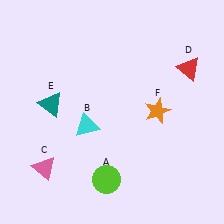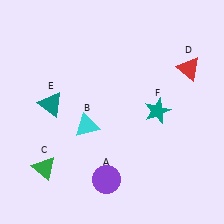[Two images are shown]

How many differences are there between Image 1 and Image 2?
There are 3 differences between the two images.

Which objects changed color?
A changed from lime to purple. C changed from pink to green. F changed from orange to teal.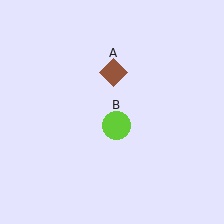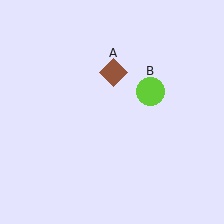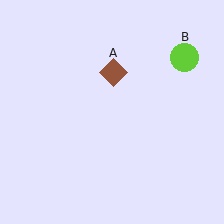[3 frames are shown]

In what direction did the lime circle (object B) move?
The lime circle (object B) moved up and to the right.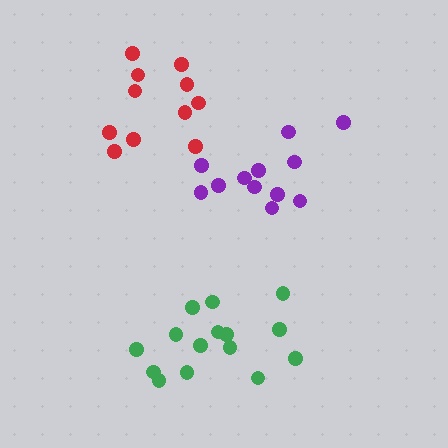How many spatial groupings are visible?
There are 3 spatial groupings.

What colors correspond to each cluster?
The clusters are colored: purple, red, green.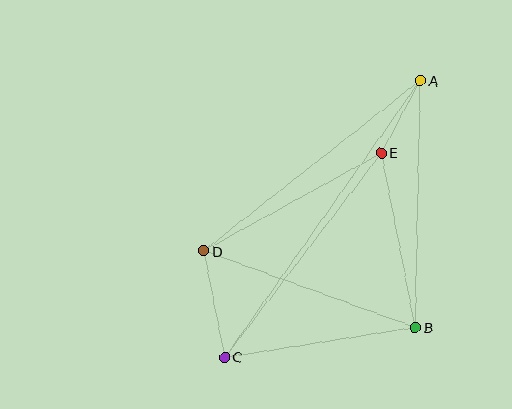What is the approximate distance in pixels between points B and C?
The distance between B and C is approximately 193 pixels.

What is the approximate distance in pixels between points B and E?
The distance between B and E is approximately 178 pixels.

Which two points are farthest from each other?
Points A and C are farthest from each other.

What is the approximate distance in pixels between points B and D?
The distance between B and D is approximately 225 pixels.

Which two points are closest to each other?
Points A and E are closest to each other.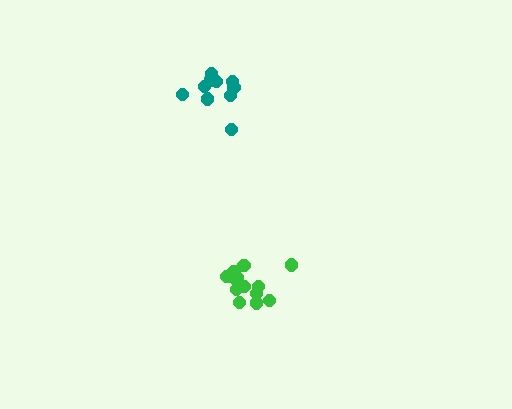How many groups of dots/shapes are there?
There are 2 groups.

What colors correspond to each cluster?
The clusters are colored: green, teal.